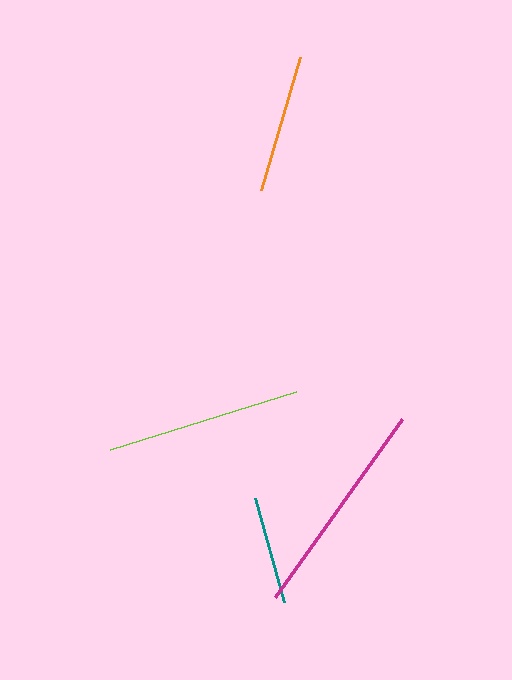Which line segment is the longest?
The magenta line is the longest at approximately 219 pixels.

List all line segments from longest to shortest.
From longest to shortest: magenta, lime, orange, teal.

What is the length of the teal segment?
The teal segment is approximately 107 pixels long.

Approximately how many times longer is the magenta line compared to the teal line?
The magenta line is approximately 2.0 times the length of the teal line.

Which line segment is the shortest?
The teal line is the shortest at approximately 107 pixels.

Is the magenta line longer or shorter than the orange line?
The magenta line is longer than the orange line.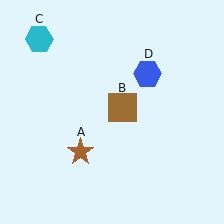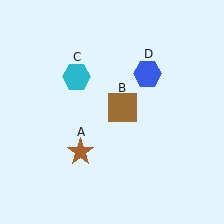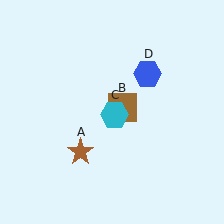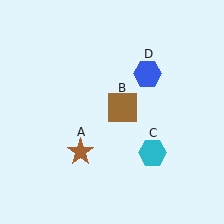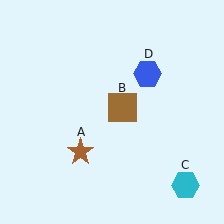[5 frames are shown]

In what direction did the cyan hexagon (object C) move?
The cyan hexagon (object C) moved down and to the right.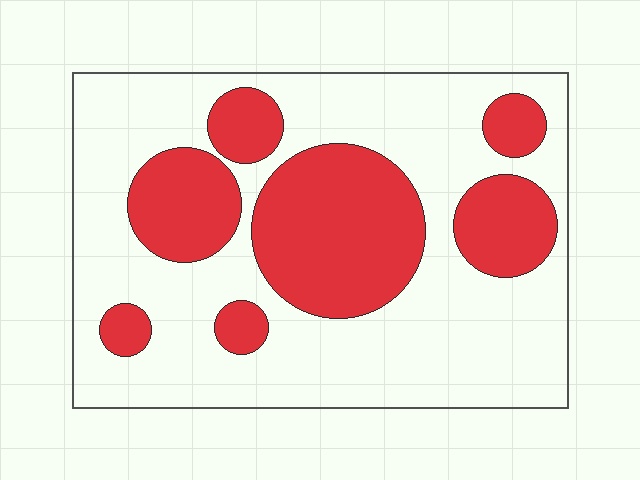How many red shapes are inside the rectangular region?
7.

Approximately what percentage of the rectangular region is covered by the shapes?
Approximately 35%.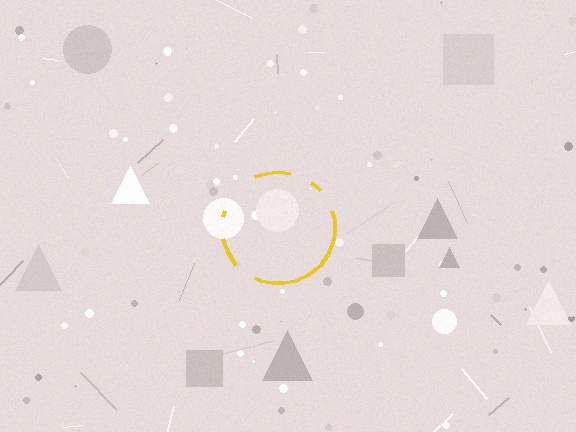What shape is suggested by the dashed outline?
The dashed outline suggests a circle.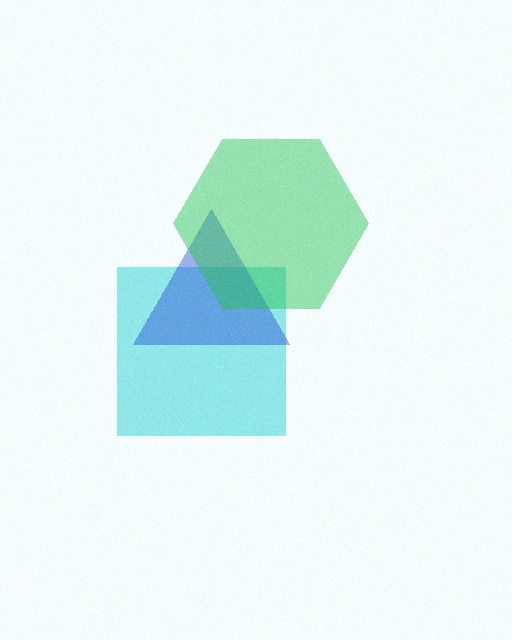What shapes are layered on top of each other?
The layered shapes are: a cyan square, a blue triangle, a green hexagon.